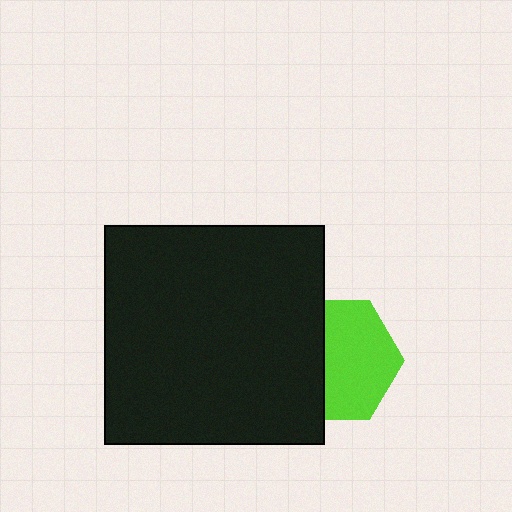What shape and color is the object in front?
The object in front is a black square.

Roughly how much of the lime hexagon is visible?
About half of it is visible (roughly 59%).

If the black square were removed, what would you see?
You would see the complete lime hexagon.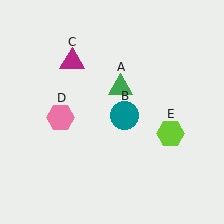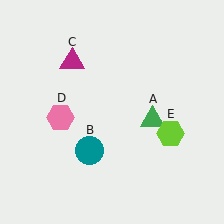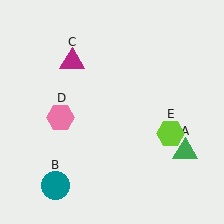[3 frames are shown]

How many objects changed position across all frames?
2 objects changed position: green triangle (object A), teal circle (object B).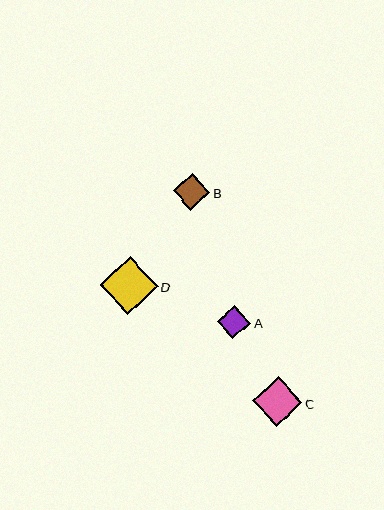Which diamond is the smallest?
Diamond A is the smallest with a size of approximately 33 pixels.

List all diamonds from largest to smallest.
From largest to smallest: D, C, B, A.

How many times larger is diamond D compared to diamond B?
Diamond D is approximately 1.6 times the size of diamond B.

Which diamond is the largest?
Diamond D is the largest with a size of approximately 58 pixels.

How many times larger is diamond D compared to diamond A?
Diamond D is approximately 1.7 times the size of diamond A.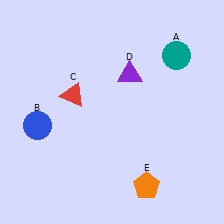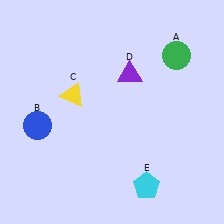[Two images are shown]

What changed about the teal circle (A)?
In Image 1, A is teal. In Image 2, it changed to green.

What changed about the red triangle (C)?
In Image 1, C is red. In Image 2, it changed to yellow.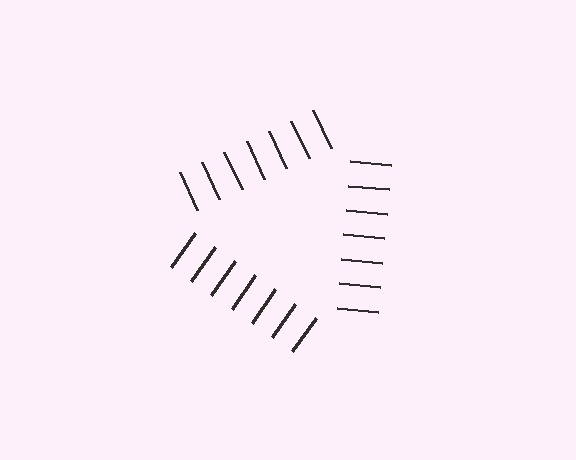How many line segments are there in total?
21 — 7 along each of the 3 edges.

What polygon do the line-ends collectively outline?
An illusory triangle — the line segments terminate on its edges but no continuous stroke is drawn.